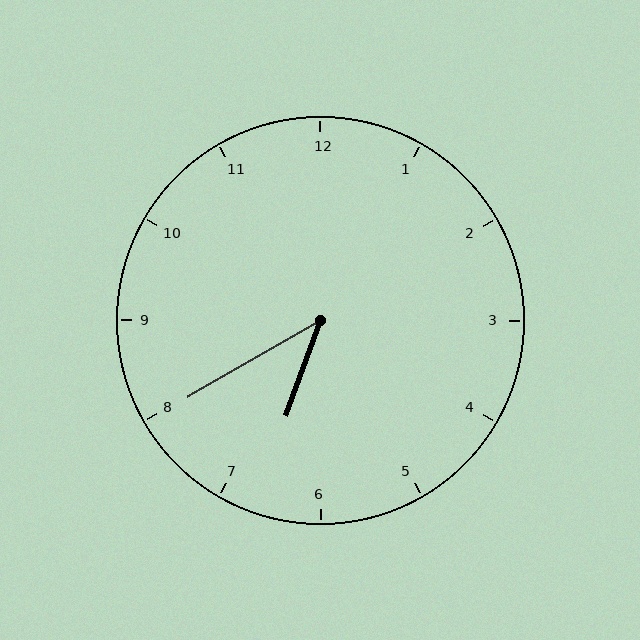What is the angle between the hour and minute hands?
Approximately 40 degrees.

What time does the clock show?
6:40.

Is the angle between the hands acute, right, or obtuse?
It is acute.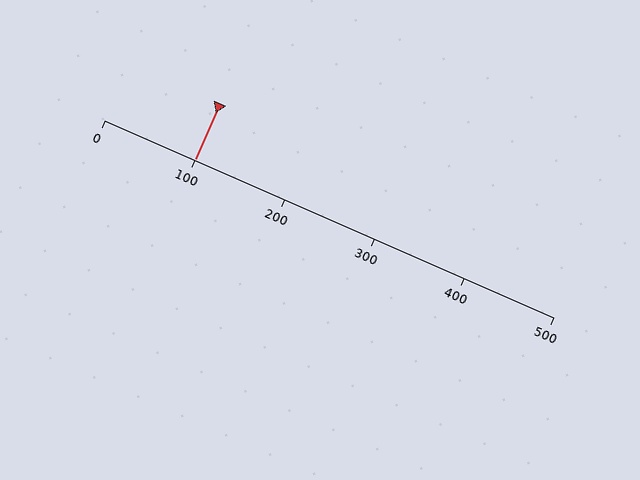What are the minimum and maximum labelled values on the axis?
The axis runs from 0 to 500.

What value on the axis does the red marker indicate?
The marker indicates approximately 100.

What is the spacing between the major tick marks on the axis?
The major ticks are spaced 100 apart.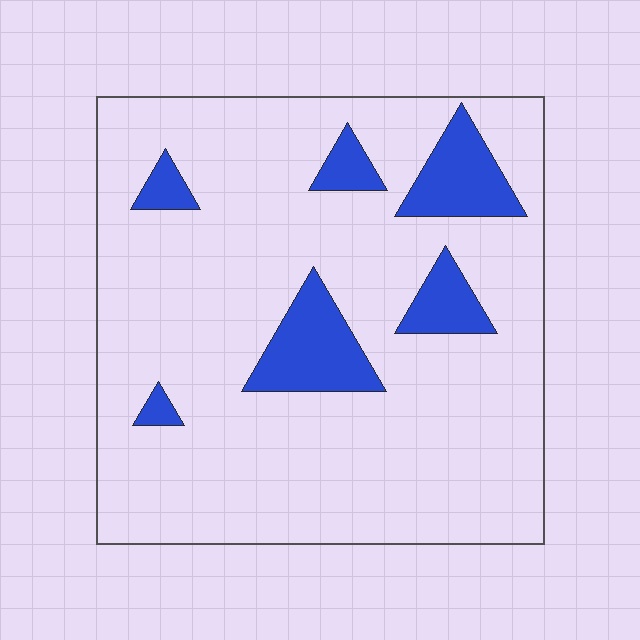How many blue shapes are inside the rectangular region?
6.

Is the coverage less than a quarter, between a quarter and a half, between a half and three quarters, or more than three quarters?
Less than a quarter.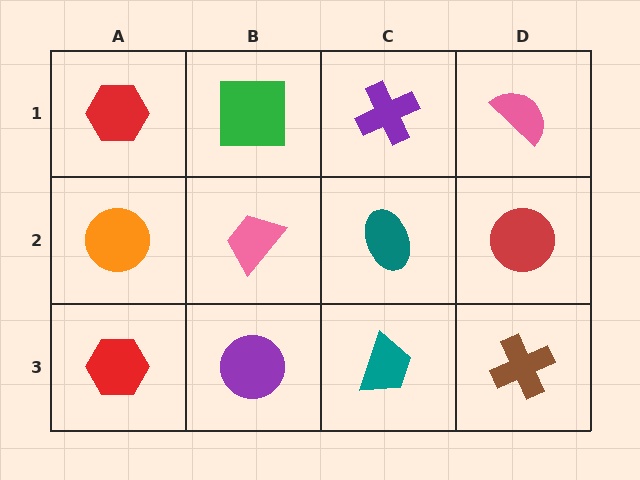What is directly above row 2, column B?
A green square.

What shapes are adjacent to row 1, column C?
A teal ellipse (row 2, column C), a green square (row 1, column B), a pink semicircle (row 1, column D).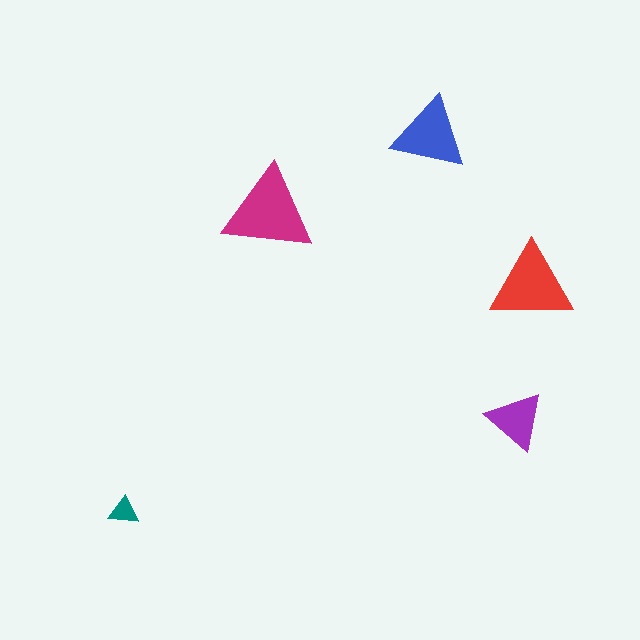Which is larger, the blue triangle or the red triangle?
The red one.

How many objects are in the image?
There are 5 objects in the image.